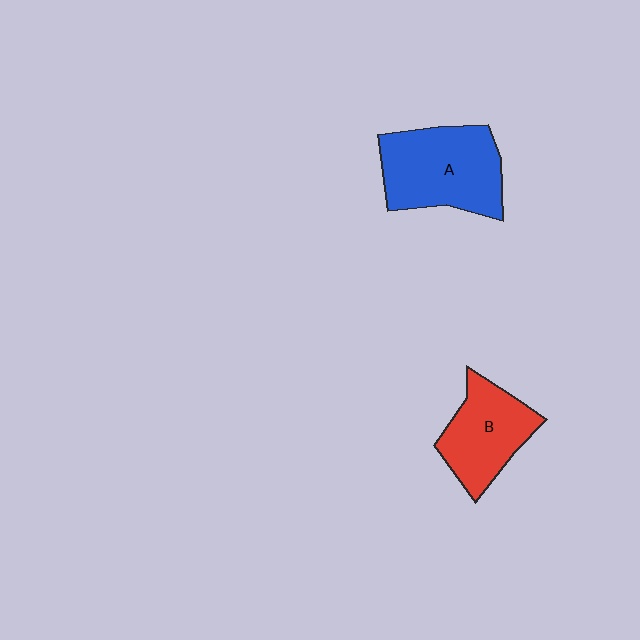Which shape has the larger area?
Shape A (blue).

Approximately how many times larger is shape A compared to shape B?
Approximately 1.3 times.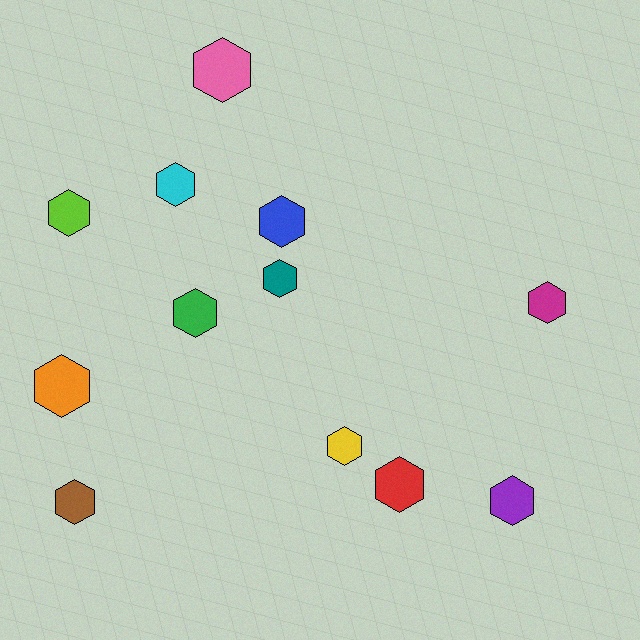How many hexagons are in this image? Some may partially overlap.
There are 12 hexagons.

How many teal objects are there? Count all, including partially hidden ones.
There is 1 teal object.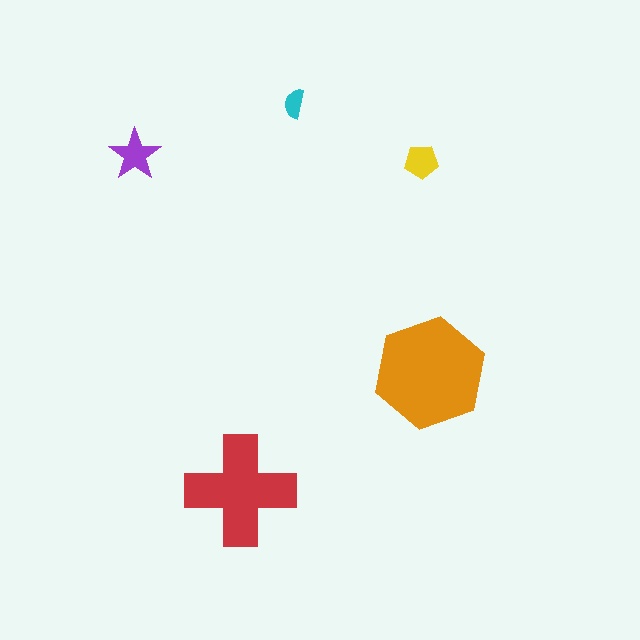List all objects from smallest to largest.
The cyan semicircle, the yellow pentagon, the purple star, the red cross, the orange hexagon.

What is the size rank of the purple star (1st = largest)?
3rd.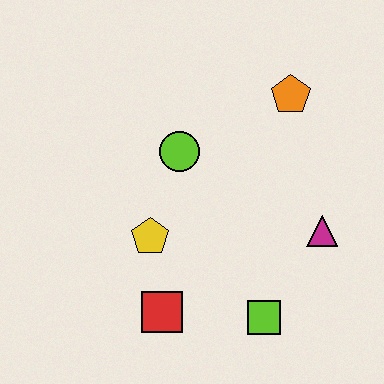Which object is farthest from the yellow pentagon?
The orange pentagon is farthest from the yellow pentagon.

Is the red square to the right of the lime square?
No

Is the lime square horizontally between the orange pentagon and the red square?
Yes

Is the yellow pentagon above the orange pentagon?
No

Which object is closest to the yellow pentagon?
The red square is closest to the yellow pentagon.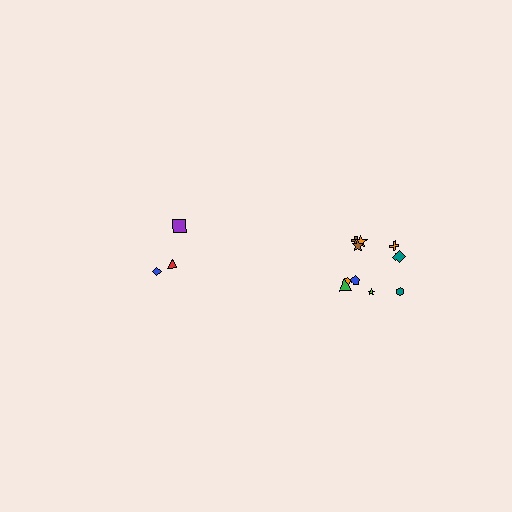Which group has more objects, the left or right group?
The right group.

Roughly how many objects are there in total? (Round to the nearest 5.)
Roughly 15 objects in total.